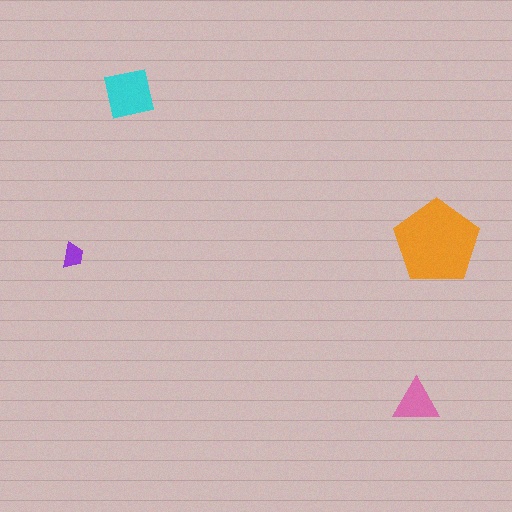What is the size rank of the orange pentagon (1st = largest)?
1st.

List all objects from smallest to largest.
The purple trapezoid, the pink triangle, the cyan square, the orange pentagon.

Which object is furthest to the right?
The orange pentagon is rightmost.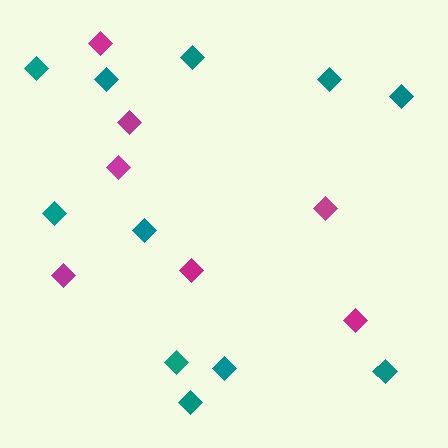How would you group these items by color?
There are 2 groups: one group of teal diamonds (11) and one group of magenta diamonds (7).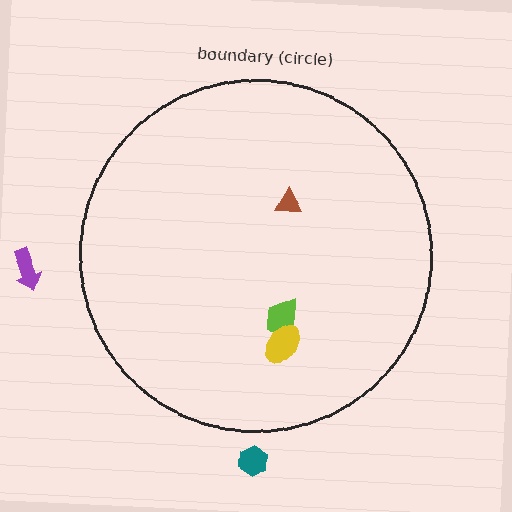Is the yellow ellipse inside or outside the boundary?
Inside.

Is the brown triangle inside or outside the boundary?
Inside.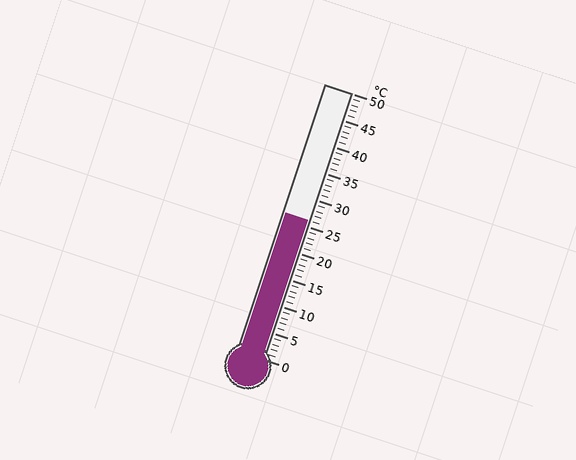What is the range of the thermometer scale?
The thermometer scale ranges from 0°C to 50°C.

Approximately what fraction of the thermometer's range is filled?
The thermometer is filled to approximately 50% of its range.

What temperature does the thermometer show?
The thermometer shows approximately 26°C.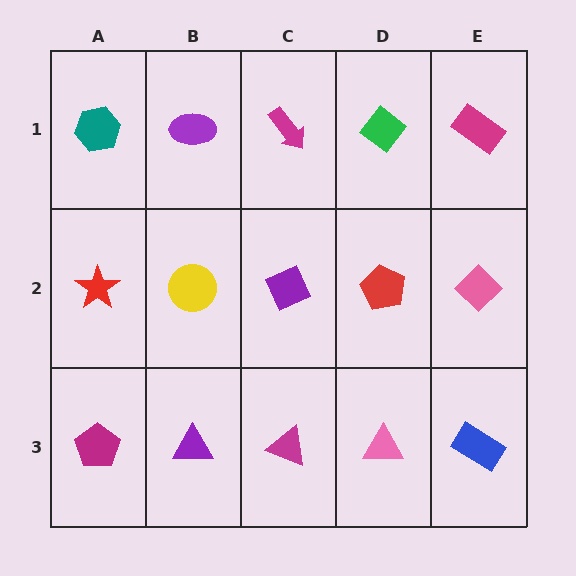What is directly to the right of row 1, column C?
A green diamond.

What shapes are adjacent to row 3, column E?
A pink diamond (row 2, column E), a pink triangle (row 3, column D).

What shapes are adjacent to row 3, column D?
A red pentagon (row 2, column D), a magenta triangle (row 3, column C), a blue rectangle (row 3, column E).